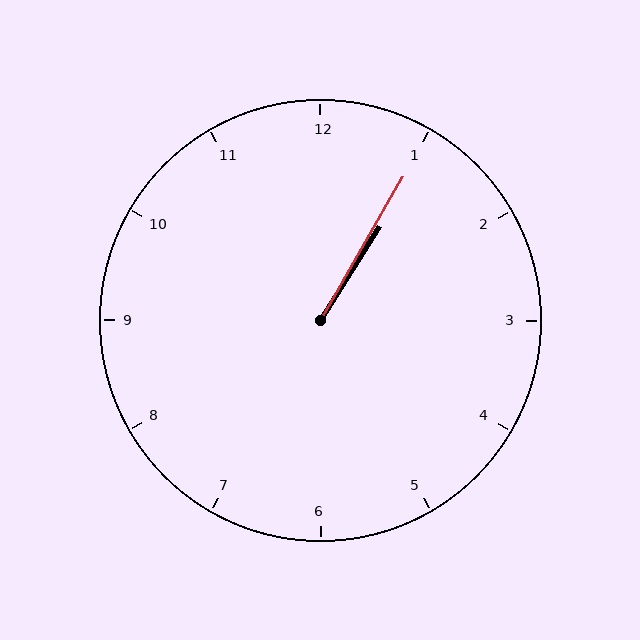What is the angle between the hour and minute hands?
Approximately 2 degrees.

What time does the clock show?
1:05.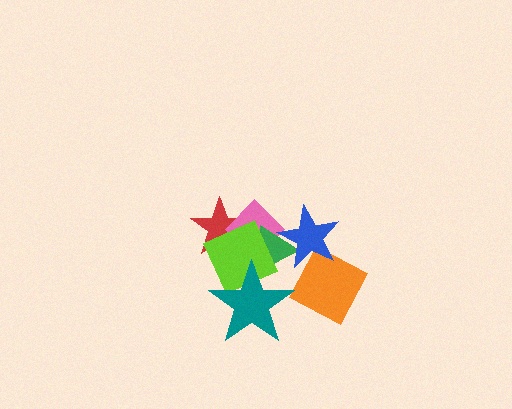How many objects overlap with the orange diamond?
1 object overlaps with the orange diamond.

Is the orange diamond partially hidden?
Yes, it is partially covered by another shape.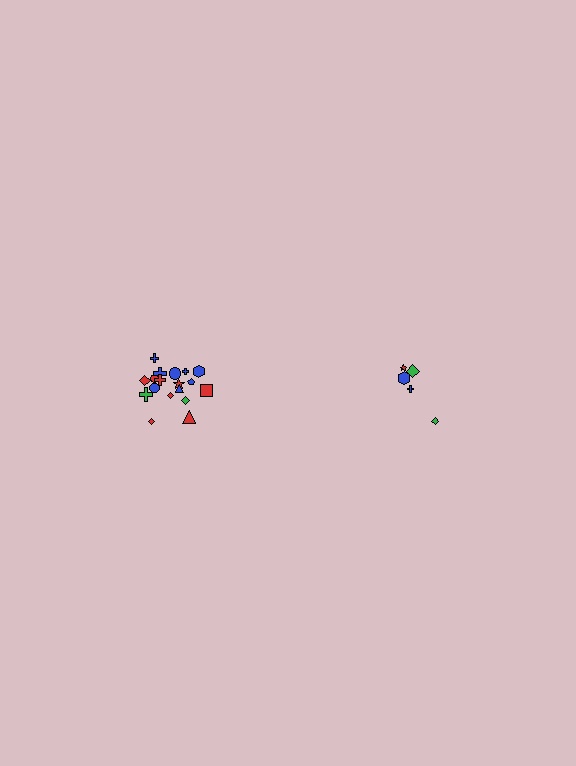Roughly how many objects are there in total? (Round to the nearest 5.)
Roughly 25 objects in total.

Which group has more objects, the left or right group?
The left group.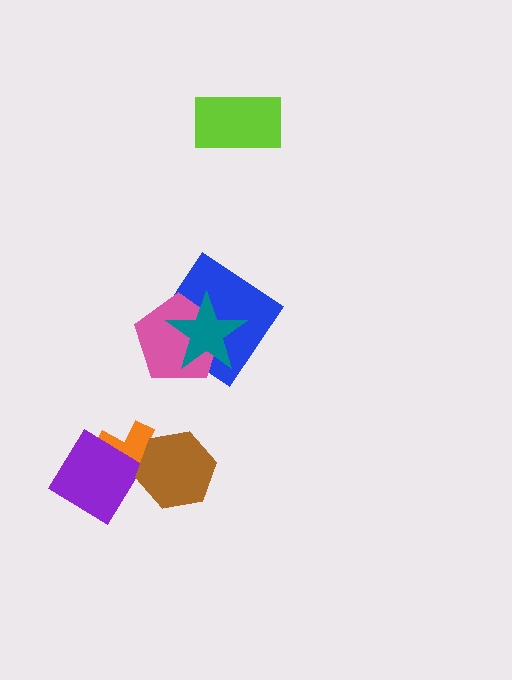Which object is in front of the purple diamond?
The brown hexagon is in front of the purple diamond.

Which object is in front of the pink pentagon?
The teal star is in front of the pink pentagon.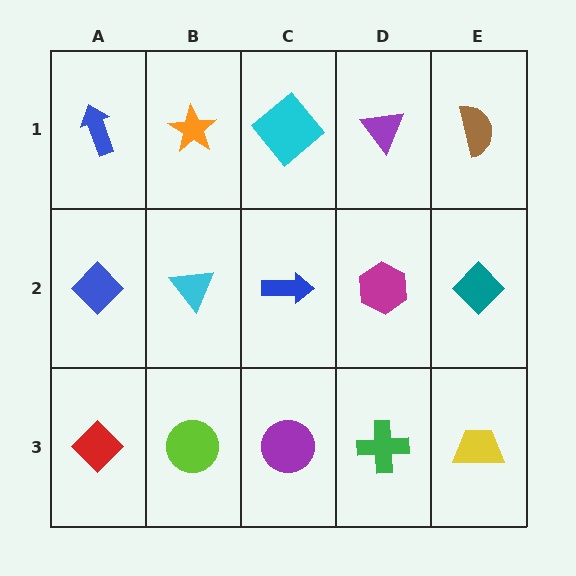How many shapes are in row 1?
5 shapes.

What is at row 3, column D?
A green cross.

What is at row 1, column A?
A blue arrow.